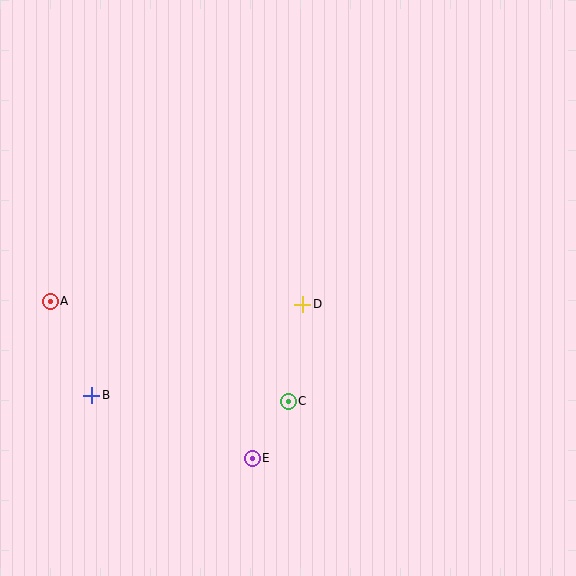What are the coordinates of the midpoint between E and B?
The midpoint between E and B is at (172, 427).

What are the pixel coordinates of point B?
Point B is at (92, 395).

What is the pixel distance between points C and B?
The distance between C and B is 196 pixels.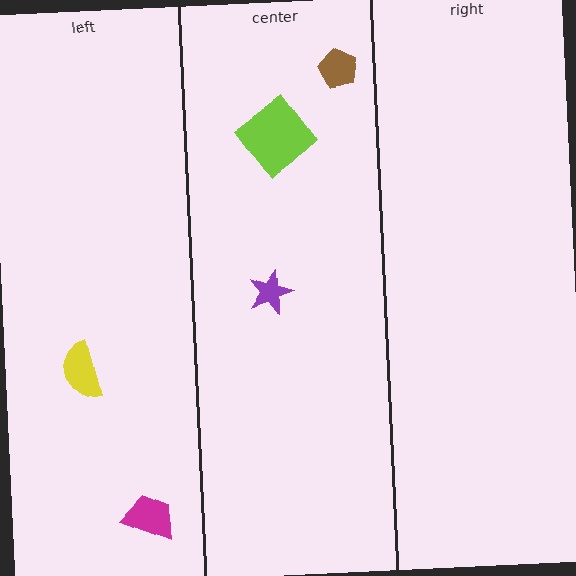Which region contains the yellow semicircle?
The left region.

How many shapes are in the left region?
2.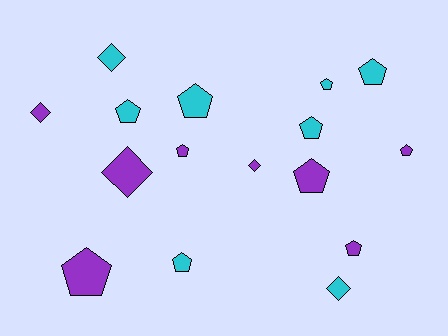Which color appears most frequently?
Cyan, with 8 objects.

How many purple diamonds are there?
There are 3 purple diamonds.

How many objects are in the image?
There are 16 objects.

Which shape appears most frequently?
Pentagon, with 11 objects.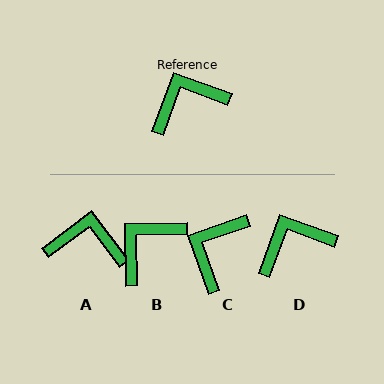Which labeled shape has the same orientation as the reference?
D.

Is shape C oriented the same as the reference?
No, it is off by about 39 degrees.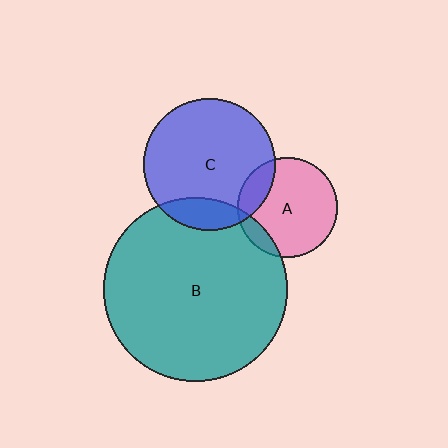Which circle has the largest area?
Circle B (teal).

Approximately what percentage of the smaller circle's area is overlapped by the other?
Approximately 15%.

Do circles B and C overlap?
Yes.